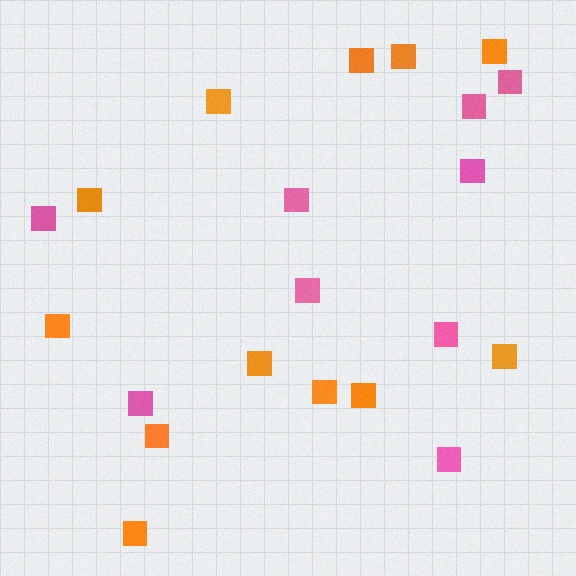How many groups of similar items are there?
There are 2 groups: one group of pink squares (9) and one group of orange squares (12).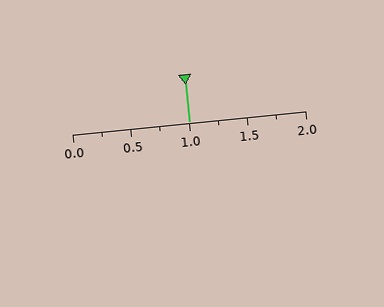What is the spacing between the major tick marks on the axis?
The major ticks are spaced 0.5 apart.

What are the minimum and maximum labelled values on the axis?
The axis runs from 0.0 to 2.0.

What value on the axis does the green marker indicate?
The marker indicates approximately 1.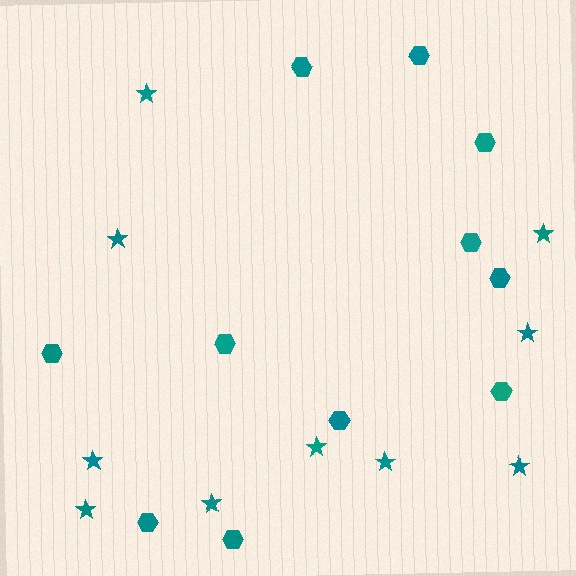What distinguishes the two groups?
There are 2 groups: one group of hexagons (11) and one group of stars (10).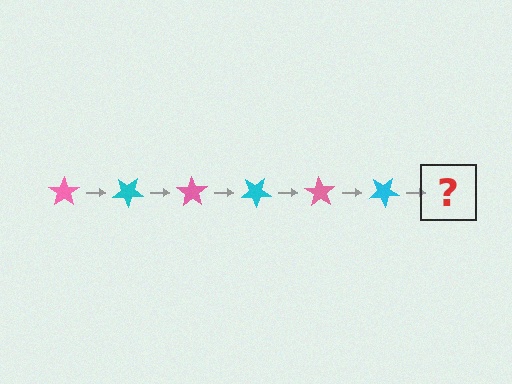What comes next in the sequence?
The next element should be a pink star, rotated 210 degrees from the start.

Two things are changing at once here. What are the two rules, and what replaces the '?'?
The two rules are that it rotates 35 degrees each step and the color cycles through pink and cyan. The '?' should be a pink star, rotated 210 degrees from the start.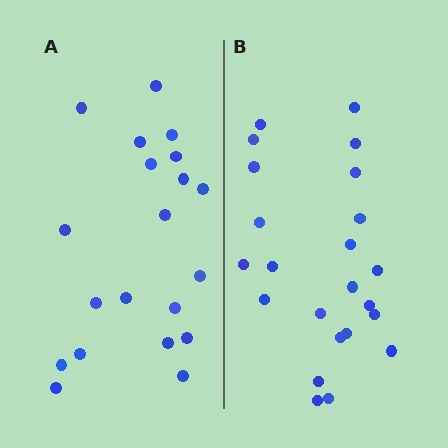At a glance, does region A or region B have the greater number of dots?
Region B (the right region) has more dots.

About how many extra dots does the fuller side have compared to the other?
Region B has just a few more — roughly 2 or 3 more dots than region A.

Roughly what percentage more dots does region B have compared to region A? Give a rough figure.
About 15% more.